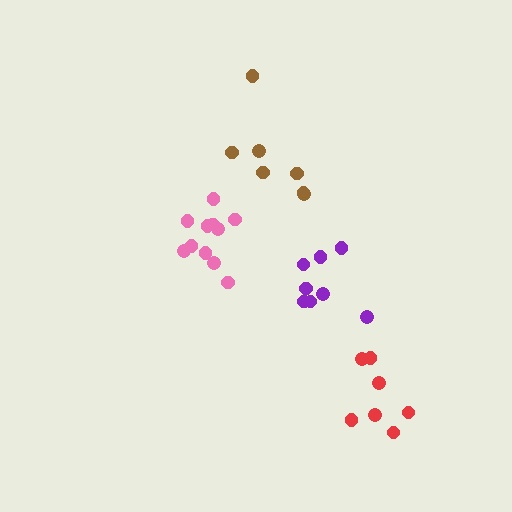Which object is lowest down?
The red cluster is bottommost.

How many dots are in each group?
Group 1: 7 dots, Group 2: 11 dots, Group 3: 8 dots, Group 4: 7 dots (33 total).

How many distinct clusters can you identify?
There are 4 distinct clusters.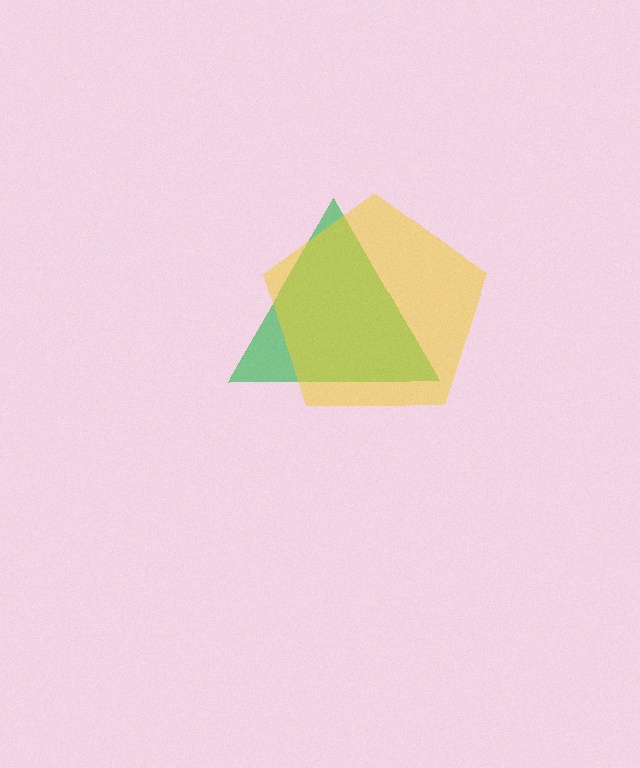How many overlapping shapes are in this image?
There are 2 overlapping shapes in the image.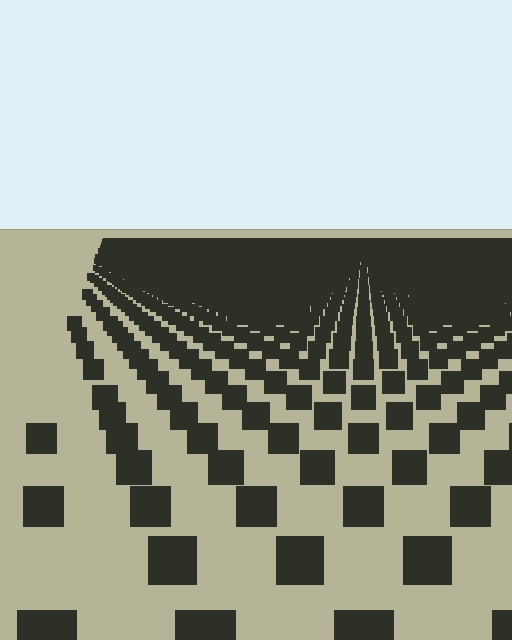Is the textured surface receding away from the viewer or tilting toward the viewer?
The surface is receding away from the viewer. Texture elements get smaller and denser toward the top.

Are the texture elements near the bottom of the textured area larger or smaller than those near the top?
Larger. Near the bottom, elements are closer to the viewer and appear at a bigger on-screen size.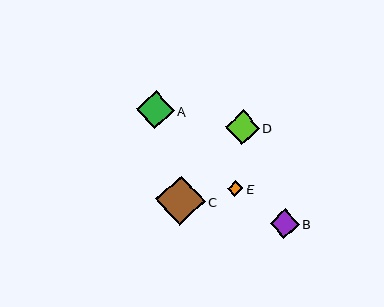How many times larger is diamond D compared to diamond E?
Diamond D is approximately 2.2 times the size of diamond E.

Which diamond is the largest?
Diamond C is the largest with a size of approximately 50 pixels.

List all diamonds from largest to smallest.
From largest to smallest: C, A, D, B, E.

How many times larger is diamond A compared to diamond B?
Diamond A is approximately 1.3 times the size of diamond B.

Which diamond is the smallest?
Diamond E is the smallest with a size of approximately 16 pixels.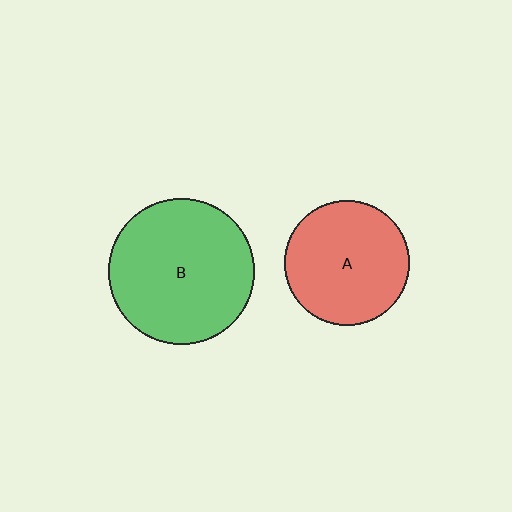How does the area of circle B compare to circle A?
Approximately 1.4 times.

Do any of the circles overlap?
No, none of the circles overlap.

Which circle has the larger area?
Circle B (green).